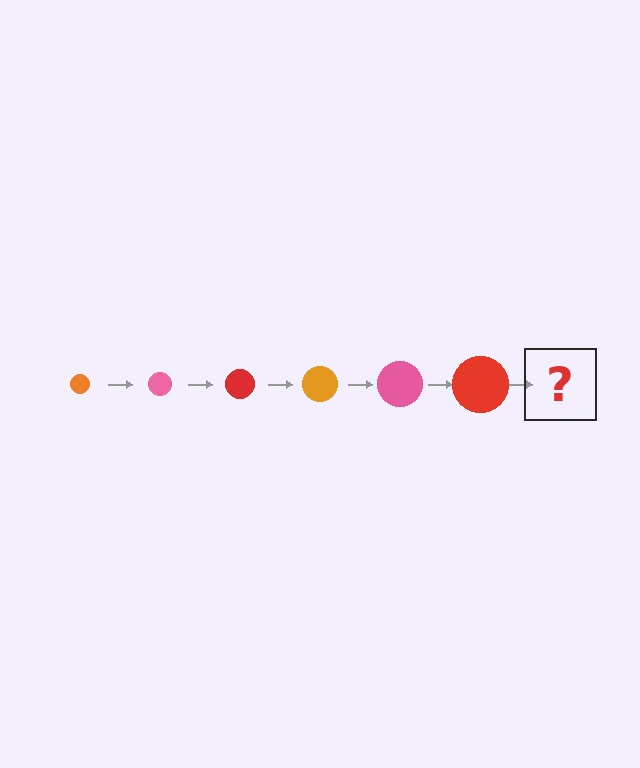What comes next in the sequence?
The next element should be an orange circle, larger than the previous one.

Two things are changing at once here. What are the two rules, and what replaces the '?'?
The two rules are that the circle grows larger each step and the color cycles through orange, pink, and red. The '?' should be an orange circle, larger than the previous one.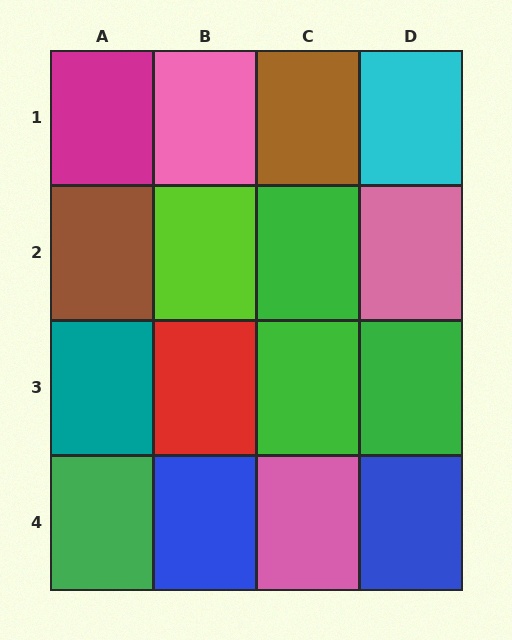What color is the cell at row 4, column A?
Green.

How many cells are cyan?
1 cell is cyan.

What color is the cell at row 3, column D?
Green.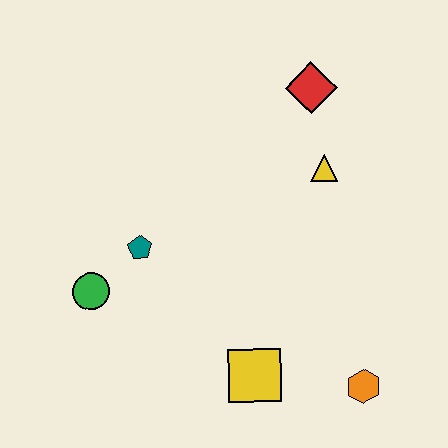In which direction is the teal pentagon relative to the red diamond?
The teal pentagon is to the left of the red diamond.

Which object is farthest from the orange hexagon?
The red diamond is farthest from the orange hexagon.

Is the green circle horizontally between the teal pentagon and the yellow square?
No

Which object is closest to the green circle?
The teal pentagon is closest to the green circle.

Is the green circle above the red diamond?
No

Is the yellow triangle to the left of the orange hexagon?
Yes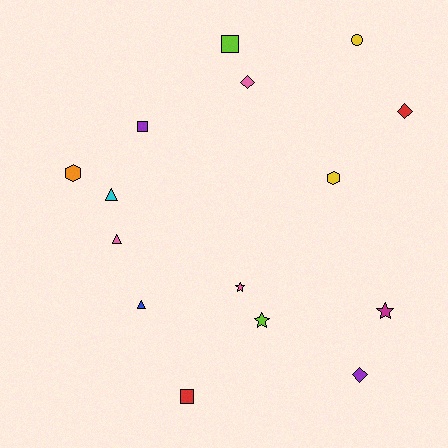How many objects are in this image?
There are 15 objects.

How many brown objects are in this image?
There are no brown objects.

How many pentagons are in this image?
There are no pentagons.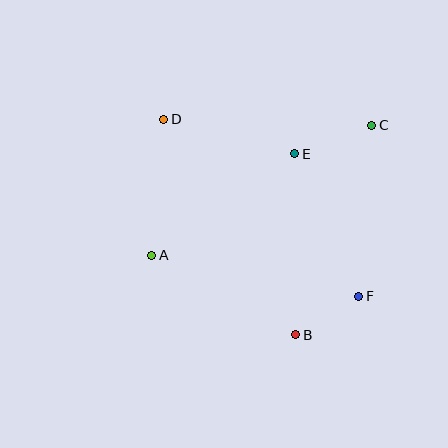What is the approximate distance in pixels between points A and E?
The distance between A and E is approximately 175 pixels.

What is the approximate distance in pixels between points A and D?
The distance between A and D is approximately 137 pixels.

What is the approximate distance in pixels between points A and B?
The distance between A and B is approximately 165 pixels.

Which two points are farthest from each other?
Points D and F are farthest from each other.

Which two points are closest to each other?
Points B and F are closest to each other.